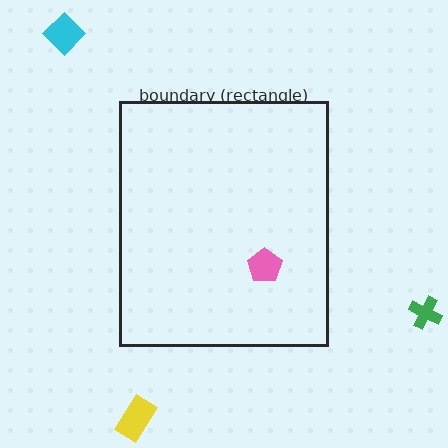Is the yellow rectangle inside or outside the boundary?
Outside.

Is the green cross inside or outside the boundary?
Outside.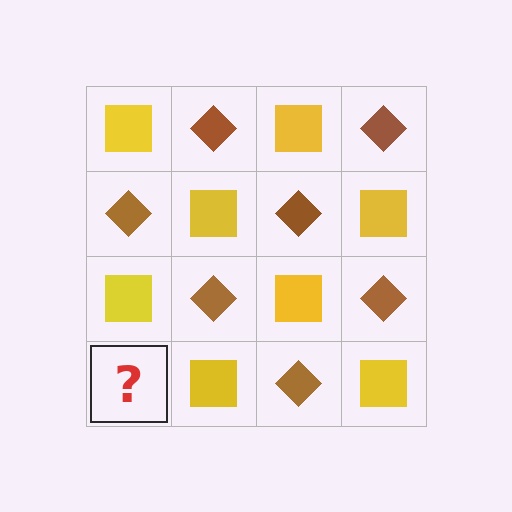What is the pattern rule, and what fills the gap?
The rule is that it alternates yellow square and brown diamond in a checkerboard pattern. The gap should be filled with a brown diamond.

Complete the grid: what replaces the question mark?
The question mark should be replaced with a brown diamond.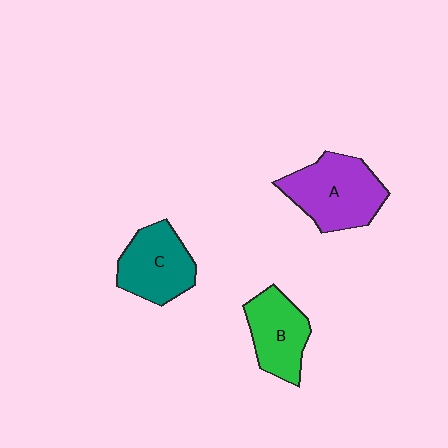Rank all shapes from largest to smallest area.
From largest to smallest: A (purple), C (teal), B (green).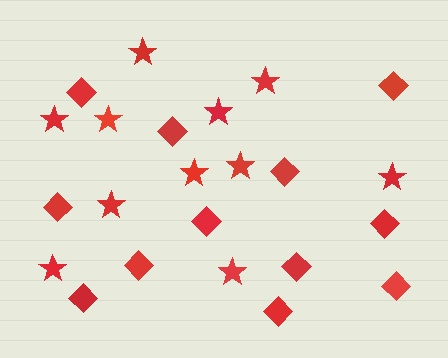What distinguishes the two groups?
There are 2 groups: one group of diamonds (12) and one group of stars (11).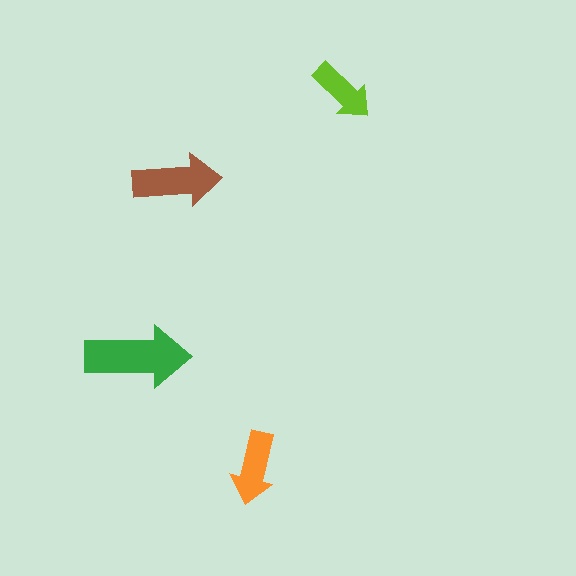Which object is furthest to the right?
The lime arrow is rightmost.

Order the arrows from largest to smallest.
the green one, the brown one, the orange one, the lime one.